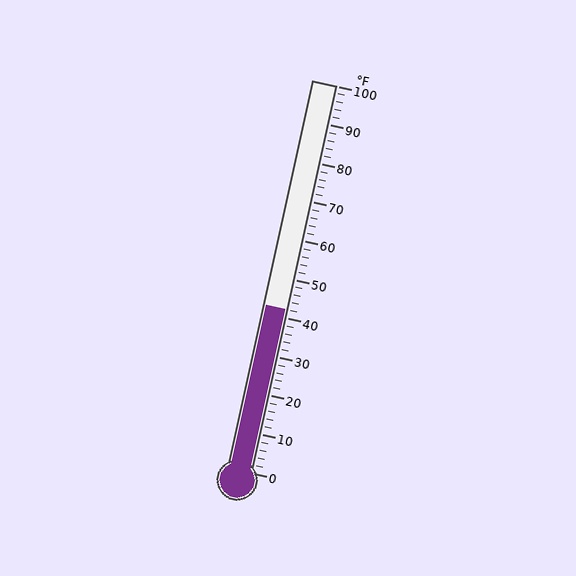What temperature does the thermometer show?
The thermometer shows approximately 42°F.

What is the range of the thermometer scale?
The thermometer scale ranges from 0°F to 100°F.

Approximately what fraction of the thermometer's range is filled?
The thermometer is filled to approximately 40% of its range.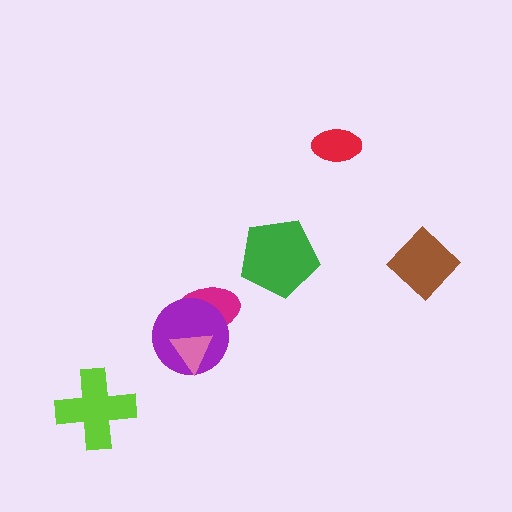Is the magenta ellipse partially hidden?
Yes, it is partially covered by another shape.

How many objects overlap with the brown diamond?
0 objects overlap with the brown diamond.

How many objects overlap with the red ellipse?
0 objects overlap with the red ellipse.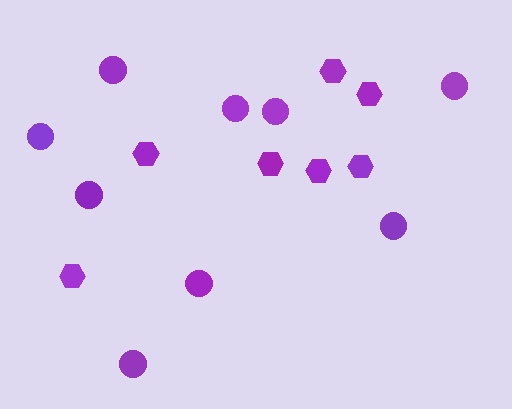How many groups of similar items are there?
There are 2 groups: one group of hexagons (7) and one group of circles (9).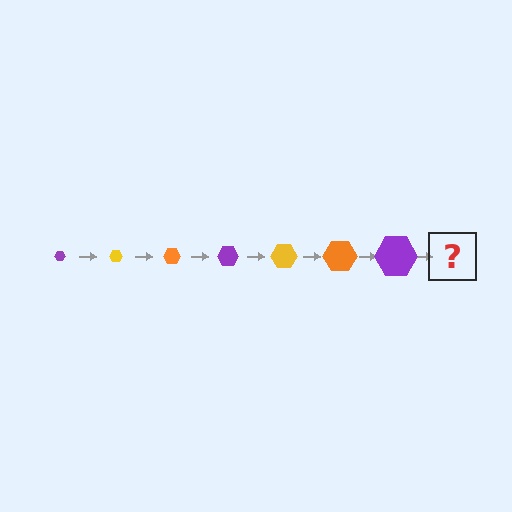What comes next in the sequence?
The next element should be a yellow hexagon, larger than the previous one.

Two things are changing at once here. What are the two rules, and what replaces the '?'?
The two rules are that the hexagon grows larger each step and the color cycles through purple, yellow, and orange. The '?' should be a yellow hexagon, larger than the previous one.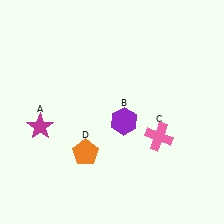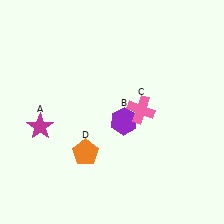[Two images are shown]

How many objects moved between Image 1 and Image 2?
1 object moved between the two images.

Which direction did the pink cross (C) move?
The pink cross (C) moved up.